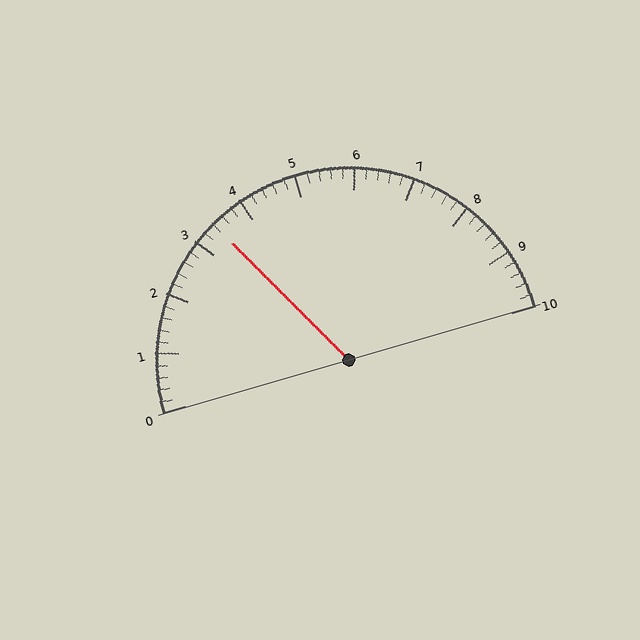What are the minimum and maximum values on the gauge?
The gauge ranges from 0 to 10.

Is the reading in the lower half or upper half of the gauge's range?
The reading is in the lower half of the range (0 to 10).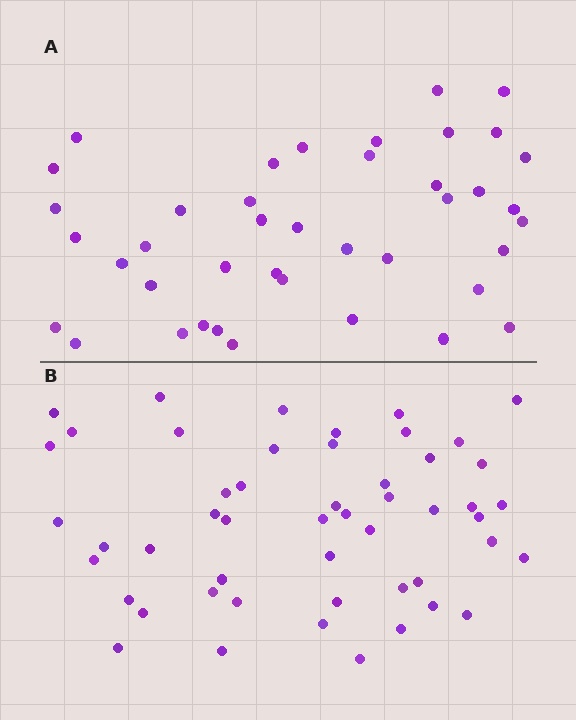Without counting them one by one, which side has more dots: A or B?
Region B (the bottom region) has more dots.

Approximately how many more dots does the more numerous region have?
Region B has roughly 10 or so more dots than region A.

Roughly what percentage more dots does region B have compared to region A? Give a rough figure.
About 25% more.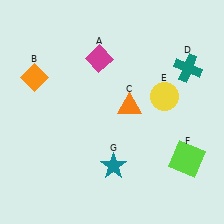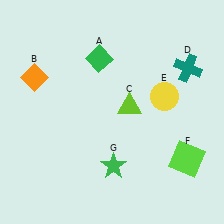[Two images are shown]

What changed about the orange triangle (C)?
In Image 1, C is orange. In Image 2, it changed to lime.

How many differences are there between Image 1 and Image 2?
There are 3 differences between the two images.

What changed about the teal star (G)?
In Image 1, G is teal. In Image 2, it changed to green.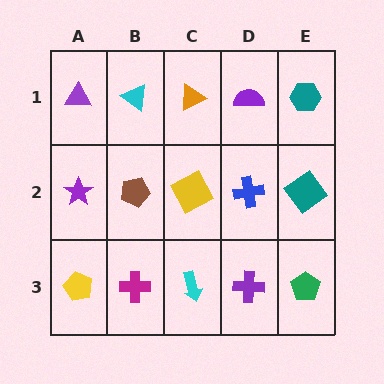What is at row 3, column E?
A green pentagon.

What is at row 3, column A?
A yellow pentagon.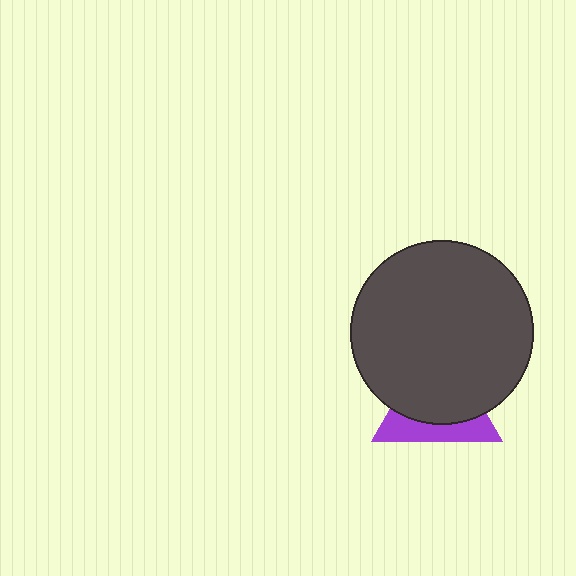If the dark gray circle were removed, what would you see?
You would see the complete purple triangle.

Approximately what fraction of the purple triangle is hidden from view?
Roughly 66% of the purple triangle is hidden behind the dark gray circle.